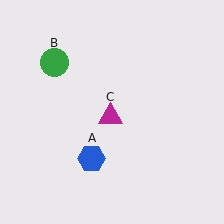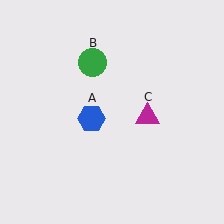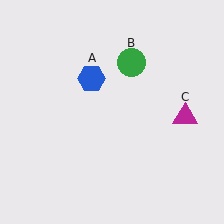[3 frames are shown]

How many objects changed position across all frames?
3 objects changed position: blue hexagon (object A), green circle (object B), magenta triangle (object C).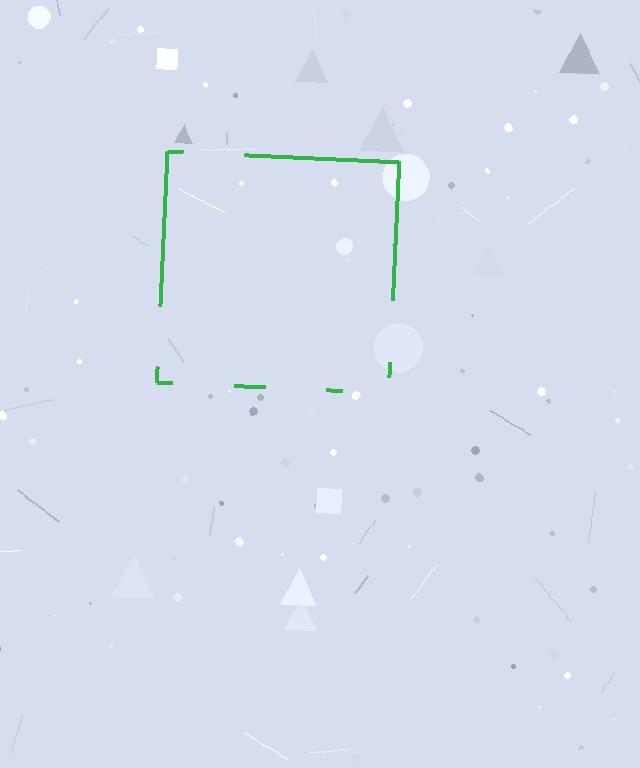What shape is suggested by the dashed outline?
The dashed outline suggests a square.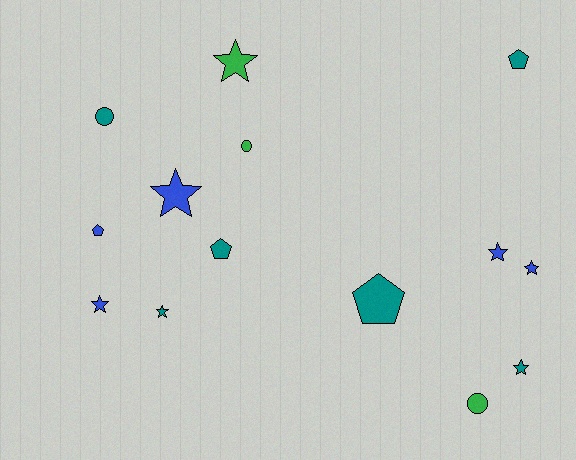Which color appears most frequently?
Teal, with 6 objects.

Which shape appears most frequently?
Star, with 7 objects.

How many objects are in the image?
There are 14 objects.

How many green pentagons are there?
There are no green pentagons.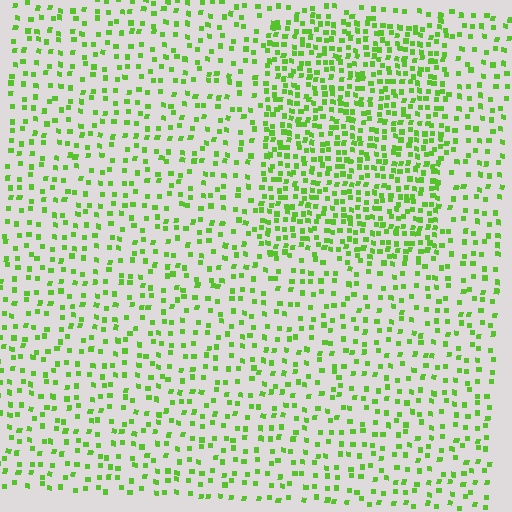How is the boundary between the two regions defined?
The boundary is defined by a change in element density (approximately 2.0x ratio). All elements are the same color, size, and shape.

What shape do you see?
I see a rectangle.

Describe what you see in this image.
The image contains small lime elements arranged at two different densities. A rectangle-shaped region is visible where the elements are more densely packed than the surrounding area.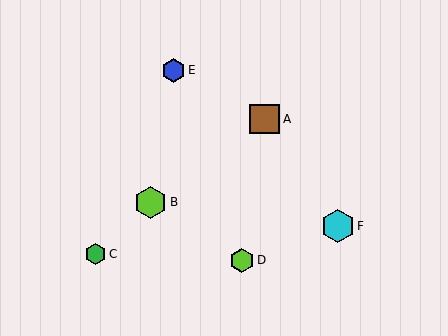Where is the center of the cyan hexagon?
The center of the cyan hexagon is at (338, 226).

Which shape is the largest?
The cyan hexagon (labeled F) is the largest.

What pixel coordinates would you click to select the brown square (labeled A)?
Click at (265, 119) to select the brown square A.